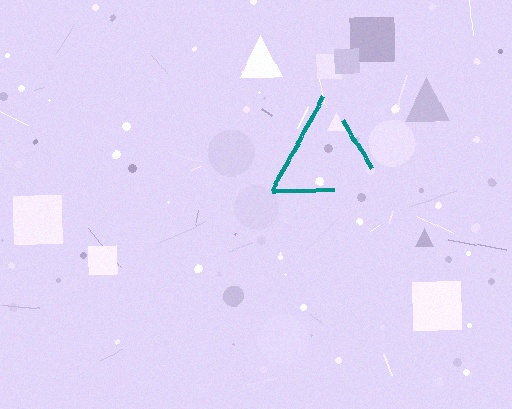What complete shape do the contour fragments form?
The contour fragments form a triangle.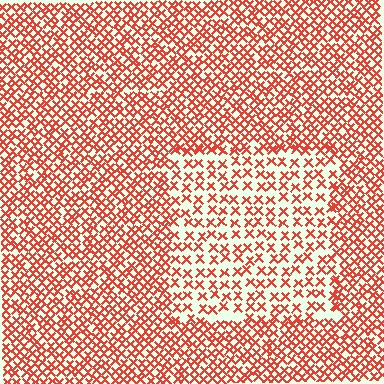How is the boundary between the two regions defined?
The boundary is defined by a change in element density (approximately 1.8x ratio). All elements are the same color, size, and shape.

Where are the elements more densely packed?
The elements are more densely packed outside the rectangle boundary.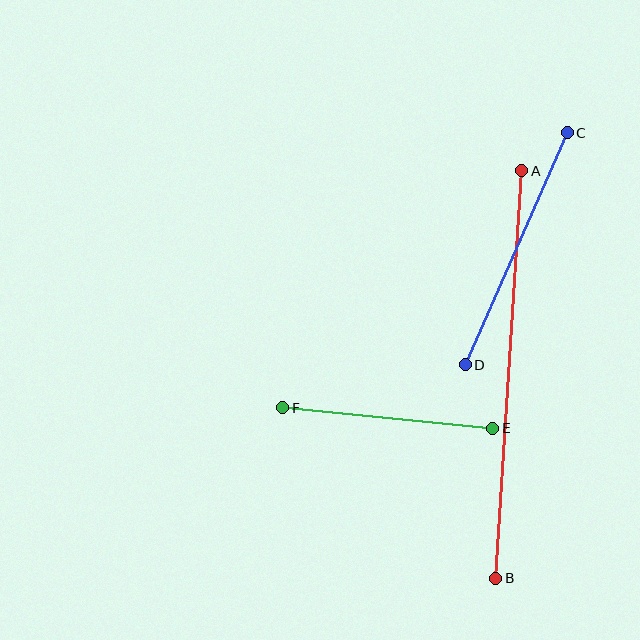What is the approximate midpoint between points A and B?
The midpoint is at approximately (509, 374) pixels.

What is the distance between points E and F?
The distance is approximately 211 pixels.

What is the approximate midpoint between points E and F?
The midpoint is at approximately (388, 418) pixels.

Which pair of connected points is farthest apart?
Points A and B are farthest apart.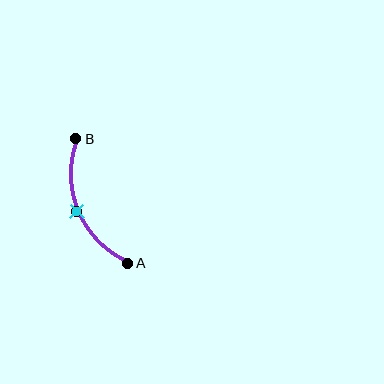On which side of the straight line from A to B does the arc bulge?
The arc bulges to the left of the straight line connecting A and B.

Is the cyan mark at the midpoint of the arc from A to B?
Yes. The cyan mark lies on the arc at equal arc-length from both A and B — it is the arc midpoint.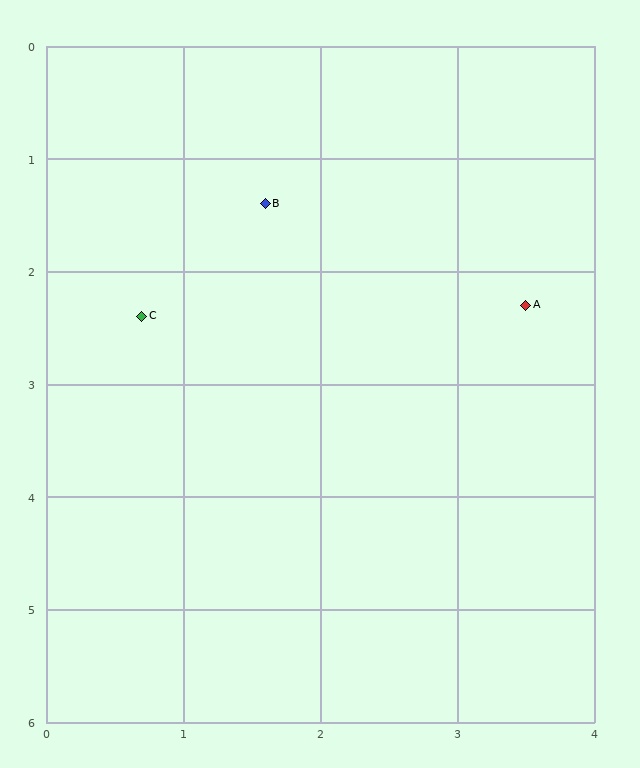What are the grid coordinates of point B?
Point B is at approximately (1.6, 1.4).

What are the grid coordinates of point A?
Point A is at approximately (3.5, 2.3).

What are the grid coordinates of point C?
Point C is at approximately (0.7, 2.4).